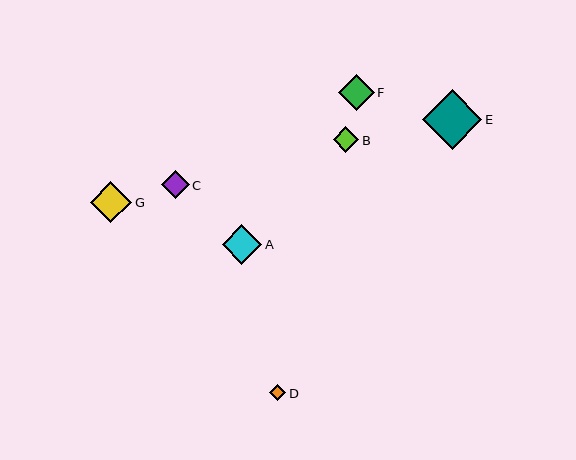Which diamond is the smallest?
Diamond D is the smallest with a size of approximately 16 pixels.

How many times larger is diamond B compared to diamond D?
Diamond B is approximately 1.6 times the size of diamond D.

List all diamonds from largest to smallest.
From largest to smallest: E, G, A, F, C, B, D.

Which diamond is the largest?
Diamond E is the largest with a size of approximately 60 pixels.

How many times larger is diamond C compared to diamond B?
Diamond C is approximately 1.1 times the size of diamond B.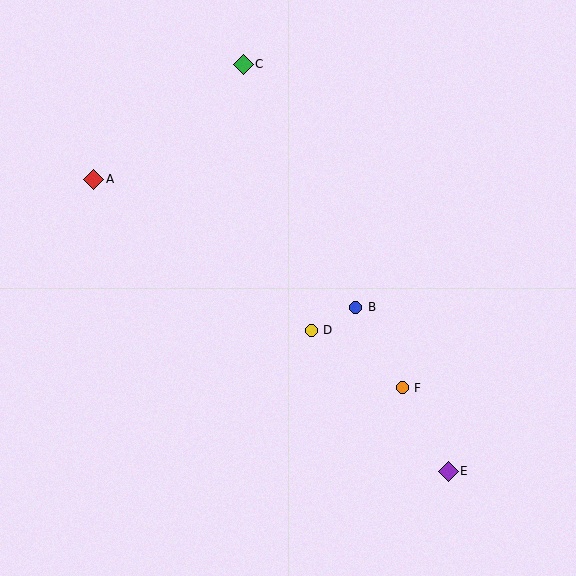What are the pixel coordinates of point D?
Point D is at (311, 330).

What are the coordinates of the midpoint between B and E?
The midpoint between B and E is at (402, 389).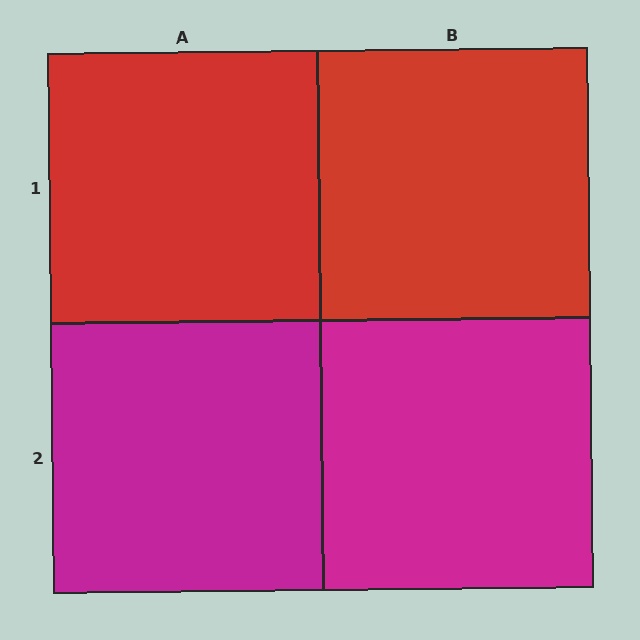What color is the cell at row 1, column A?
Red.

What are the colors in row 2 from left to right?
Magenta, magenta.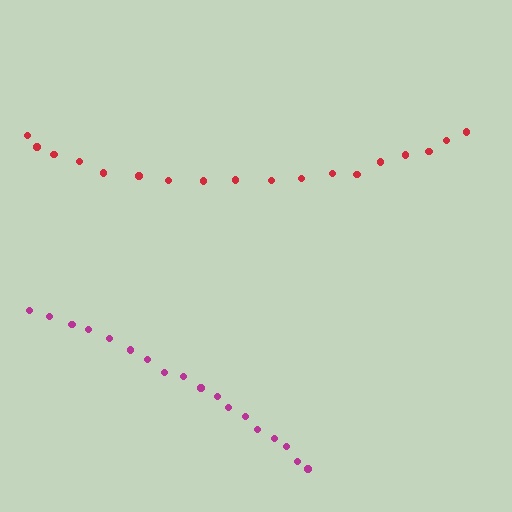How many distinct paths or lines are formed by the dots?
There are 2 distinct paths.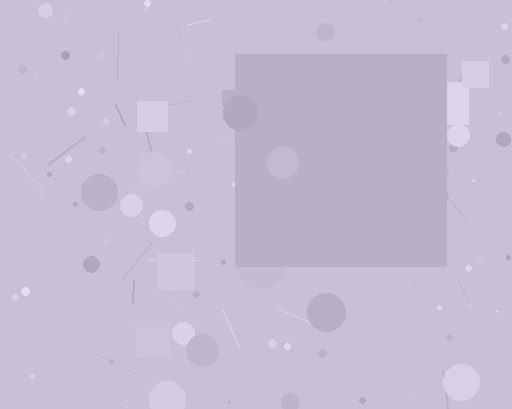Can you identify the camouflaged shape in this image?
The camouflaged shape is a square.